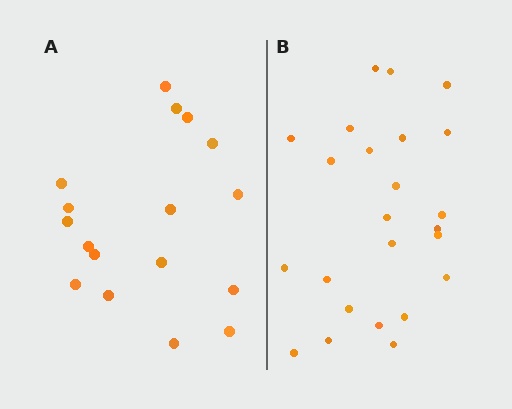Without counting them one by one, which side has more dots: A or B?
Region B (the right region) has more dots.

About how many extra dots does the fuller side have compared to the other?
Region B has roughly 8 or so more dots than region A.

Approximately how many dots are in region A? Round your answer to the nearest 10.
About 20 dots. (The exact count is 17, which rounds to 20.)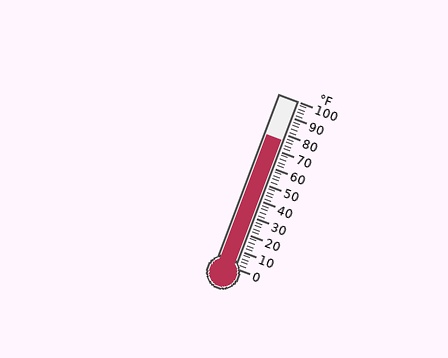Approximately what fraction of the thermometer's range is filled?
The thermometer is filled to approximately 75% of its range.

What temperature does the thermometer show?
The thermometer shows approximately 76°F.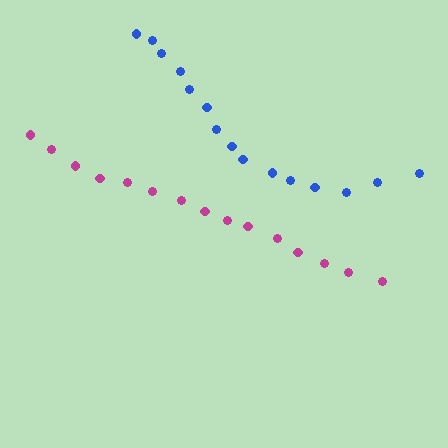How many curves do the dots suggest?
There are 2 distinct paths.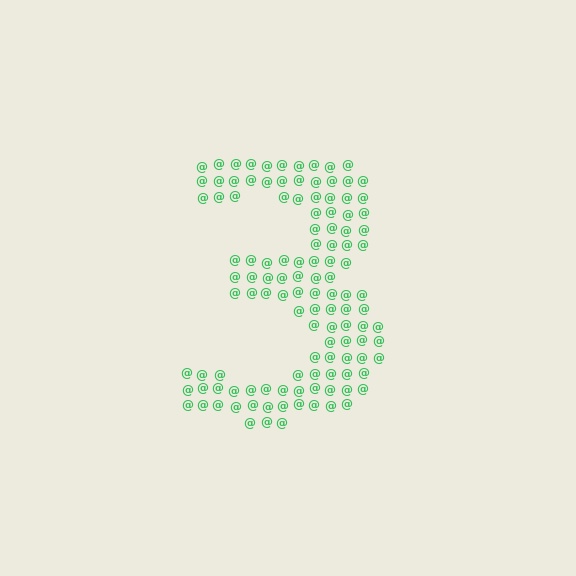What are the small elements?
The small elements are at signs.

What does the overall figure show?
The overall figure shows the digit 3.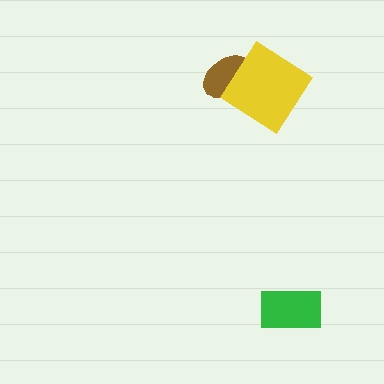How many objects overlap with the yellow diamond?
1 object overlaps with the yellow diamond.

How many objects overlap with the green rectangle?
0 objects overlap with the green rectangle.